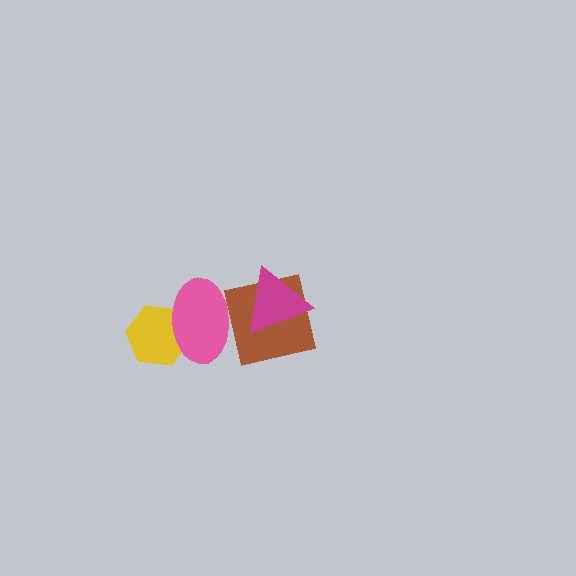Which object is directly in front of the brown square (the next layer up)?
The magenta triangle is directly in front of the brown square.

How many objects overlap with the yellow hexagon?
1 object overlaps with the yellow hexagon.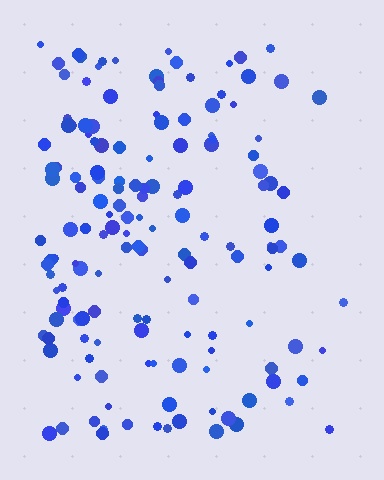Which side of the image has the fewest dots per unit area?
The right.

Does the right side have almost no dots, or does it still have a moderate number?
Still a moderate number, just noticeably fewer than the left.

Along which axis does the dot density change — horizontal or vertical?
Horizontal.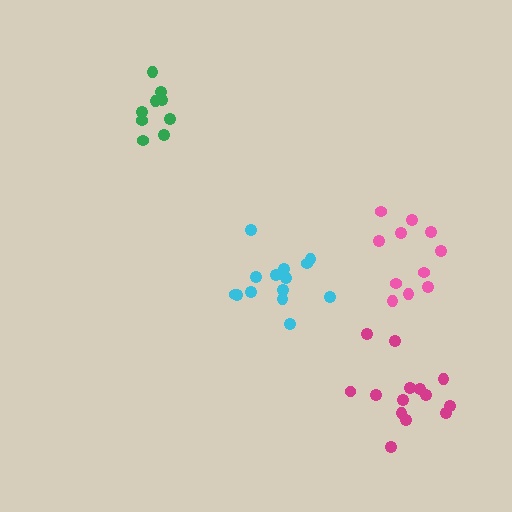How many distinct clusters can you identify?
There are 4 distinct clusters.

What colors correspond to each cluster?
The clusters are colored: pink, cyan, green, magenta.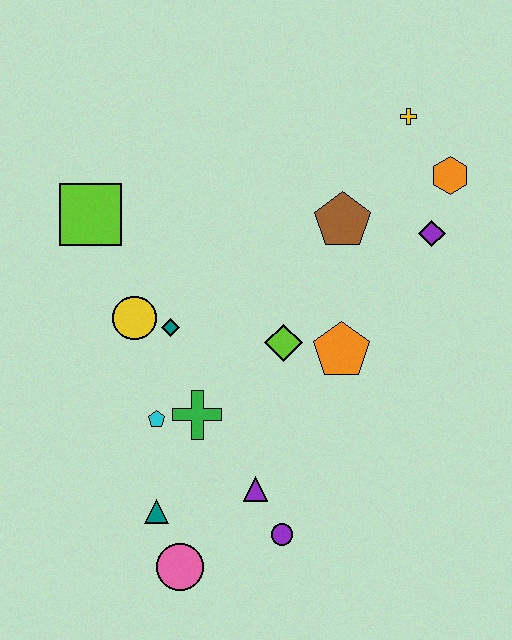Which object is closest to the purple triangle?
The purple circle is closest to the purple triangle.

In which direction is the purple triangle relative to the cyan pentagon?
The purple triangle is to the right of the cyan pentagon.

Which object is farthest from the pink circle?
The yellow cross is farthest from the pink circle.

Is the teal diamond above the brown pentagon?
No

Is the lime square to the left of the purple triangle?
Yes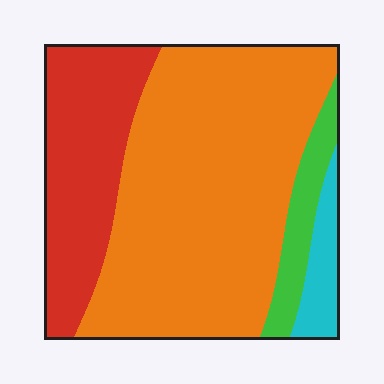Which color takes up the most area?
Orange, at roughly 60%.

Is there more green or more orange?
Orange.